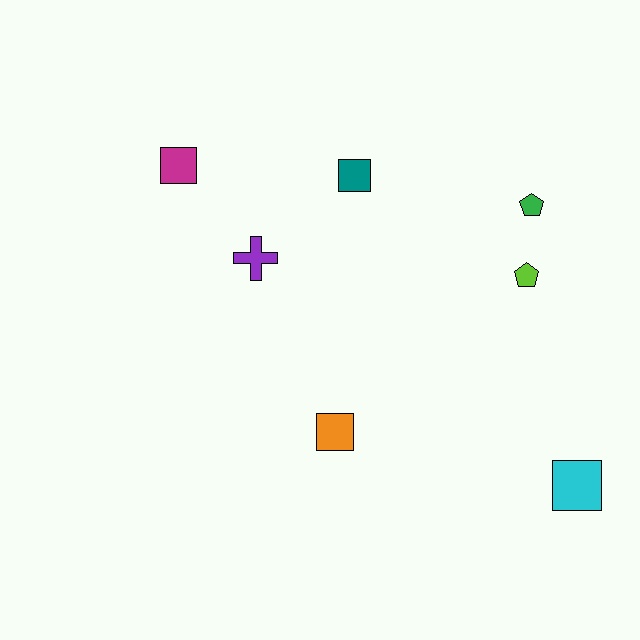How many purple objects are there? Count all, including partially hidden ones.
There is 1 purple object.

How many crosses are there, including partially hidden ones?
There is 1 cross.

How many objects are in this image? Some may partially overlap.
There are 7 objects.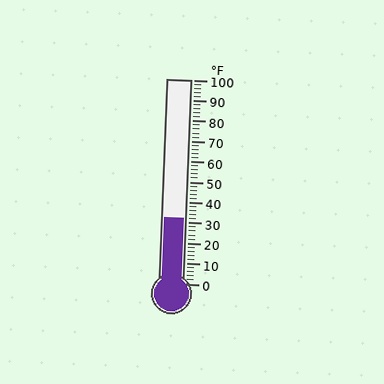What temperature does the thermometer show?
The thermometer shows approximately 32°F.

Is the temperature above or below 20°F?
The temperature is above 20°F.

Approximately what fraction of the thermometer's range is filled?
The thermometer is filled to approximately 30% of its range.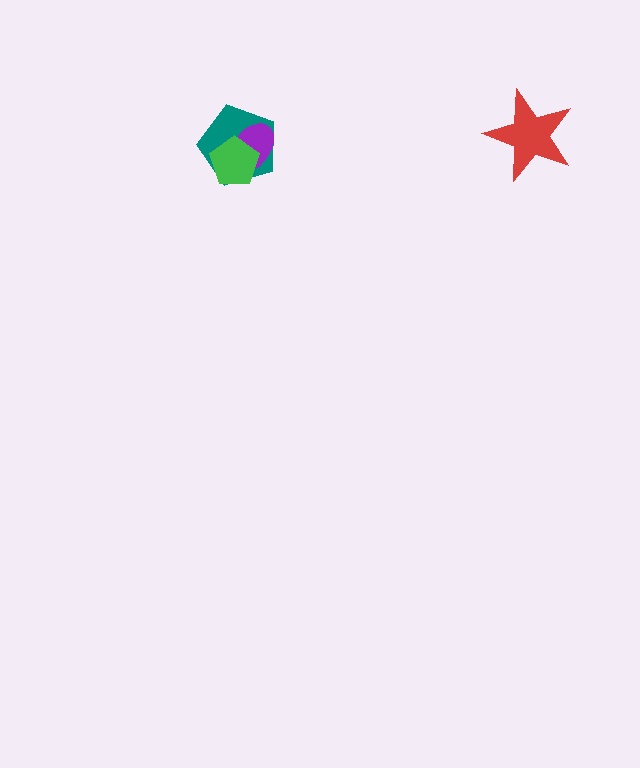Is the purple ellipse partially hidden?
Yes, it is partially covered by another shape.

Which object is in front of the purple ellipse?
The green pentagon is in front of the purple ellipse.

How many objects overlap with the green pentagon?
2 objects overlap with the green pentagon.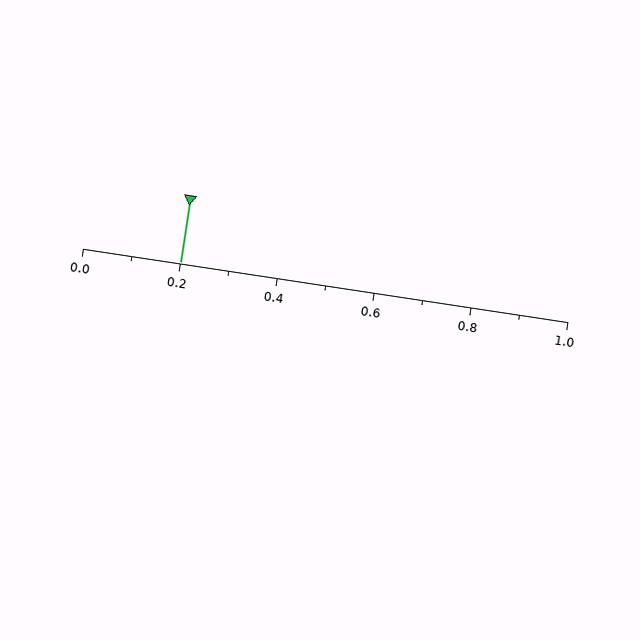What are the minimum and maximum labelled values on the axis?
The axis runs from 0.0 to 1.0.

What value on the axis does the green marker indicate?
The marker indicates approximately 0.2.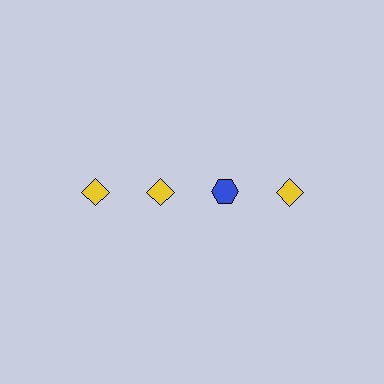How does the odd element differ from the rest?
It differs in both color (blue instead of yellow) and shape (hexagon instead of diamond).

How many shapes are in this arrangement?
There are 4 shapes arranged in a grid pattern.